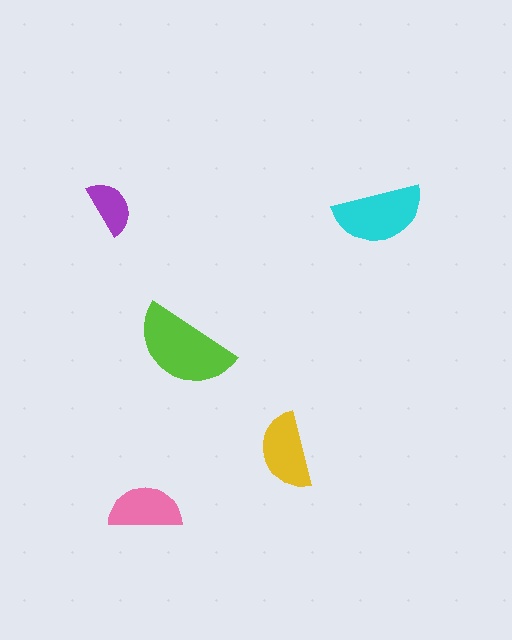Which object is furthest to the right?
The cyan semicircle is rightmost.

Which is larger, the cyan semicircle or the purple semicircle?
The cyan one.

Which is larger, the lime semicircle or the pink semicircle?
The lime one.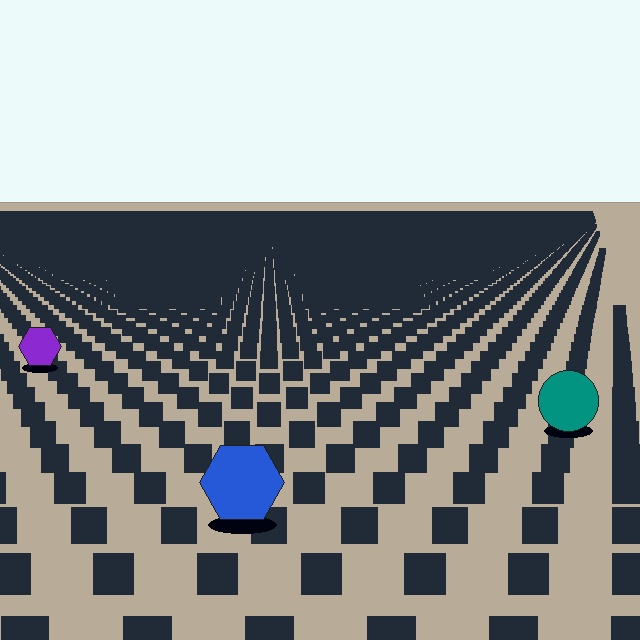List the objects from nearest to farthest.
From nearest to farthest: the blue hexagon, the teal circle, the purple hexagon.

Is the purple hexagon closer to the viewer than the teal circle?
No. The teal circle is closer — you can tell from the texture gradient: the ground texture is coarser near it.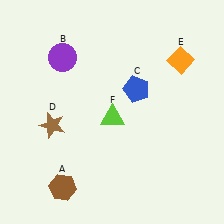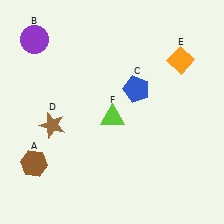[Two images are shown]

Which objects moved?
The objects that moved are: the brown hexagon (A), the purple circle (B).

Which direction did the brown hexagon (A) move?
The brown hexagon (A) moved left.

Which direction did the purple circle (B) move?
The purple circle (B) moved left.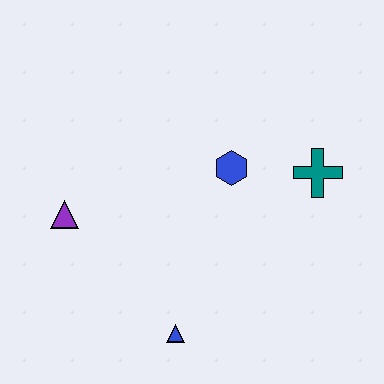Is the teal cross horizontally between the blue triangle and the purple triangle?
No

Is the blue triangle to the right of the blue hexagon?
No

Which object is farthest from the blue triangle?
The teal cross is farthest from the blue triangle.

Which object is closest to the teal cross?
The blue hexagon is closest to the teal cross.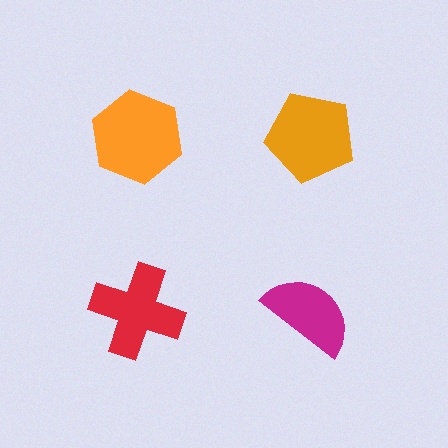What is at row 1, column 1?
An orange hexagon.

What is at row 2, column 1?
A red cross.